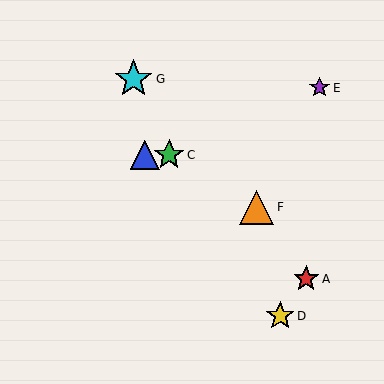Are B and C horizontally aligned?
Yes, both are at y≈155.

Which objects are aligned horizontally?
Objects B, C are aligned horizontally.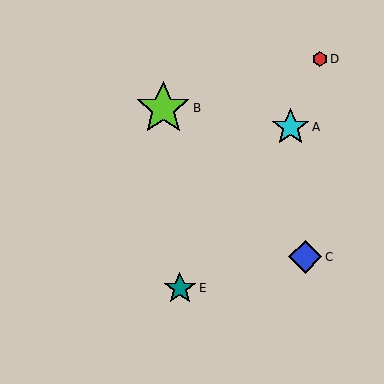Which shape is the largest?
The lime star (labeled B) is the largest.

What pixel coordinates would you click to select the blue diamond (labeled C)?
Click at (305, 257) to select the blue diamond C.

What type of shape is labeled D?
Shape D is a red hexagon.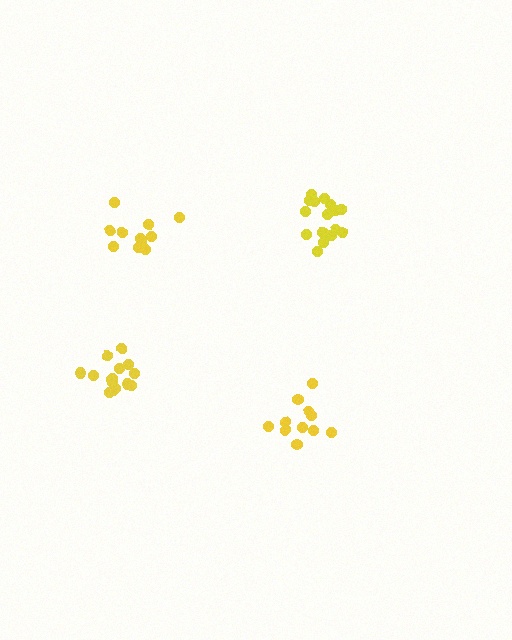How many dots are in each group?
Group 1: 17 dots, Group 2: 15 dots, Group 3: 11 dots, Group 4: 11 dots (54 total).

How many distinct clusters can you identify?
There are 4 distinct clusters.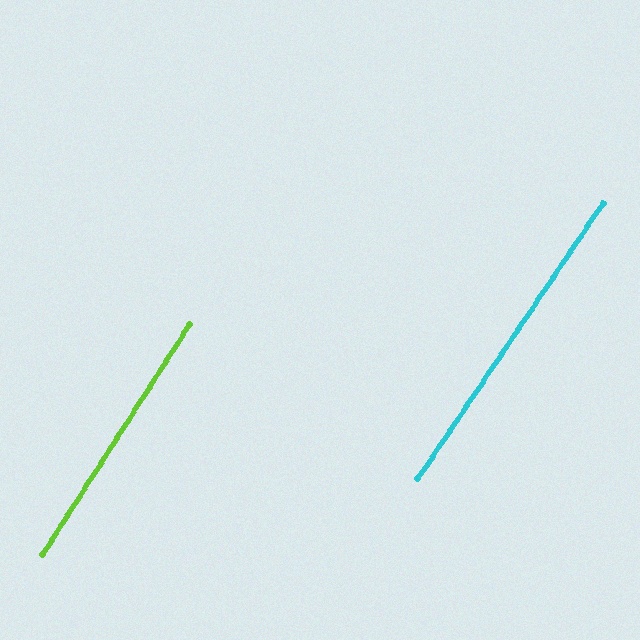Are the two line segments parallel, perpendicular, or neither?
Parallel — their directions differ by only 1.5°.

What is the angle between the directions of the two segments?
Approximately 1 degree.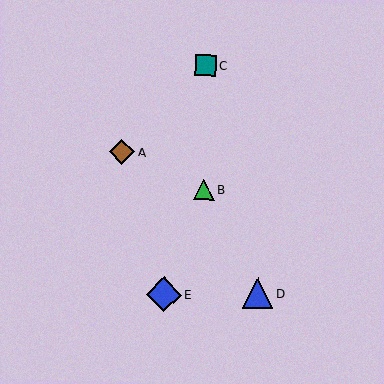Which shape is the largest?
The blue diamond (labeled E) is the largest.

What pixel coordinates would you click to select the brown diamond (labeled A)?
Click at (122, 152) to select the brown diamond A.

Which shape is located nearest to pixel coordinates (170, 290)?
The blue diamond (labeled E) at (164, 295) is nearest to that location.